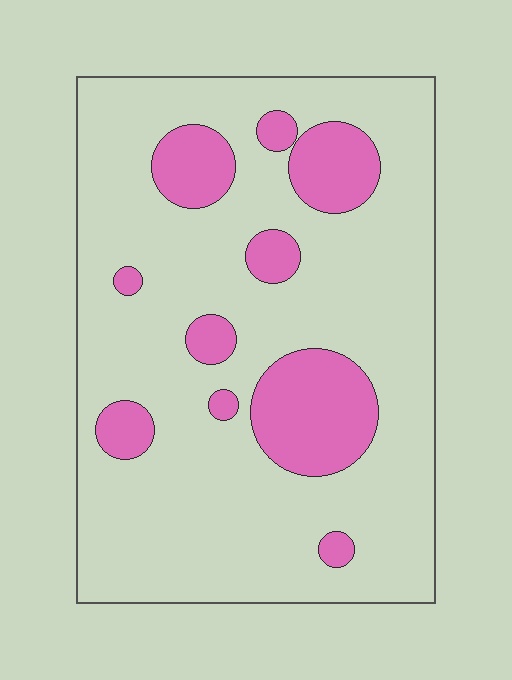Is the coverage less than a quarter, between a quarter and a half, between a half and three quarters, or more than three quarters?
Less than a quarter.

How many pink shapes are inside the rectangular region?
10.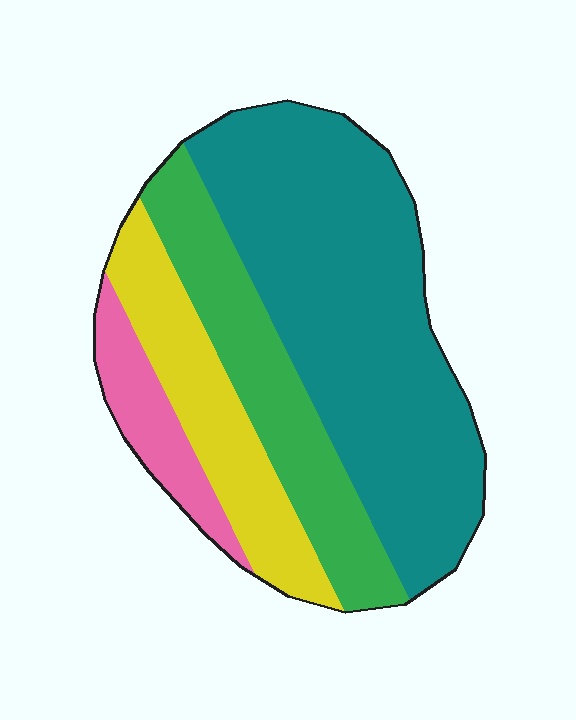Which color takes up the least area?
Pink, at roughly 10%.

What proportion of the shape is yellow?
Yellow takes up about one sixth (1/6) of the shape.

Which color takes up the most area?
Teal, at roughly 50%.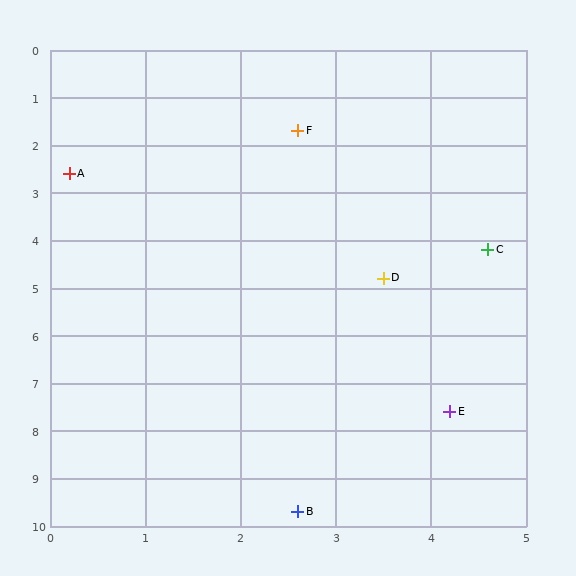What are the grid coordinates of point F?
Point F is at approximately (2.6, 1.7).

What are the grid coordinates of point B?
Point B is at approximately (2.6, 9.7).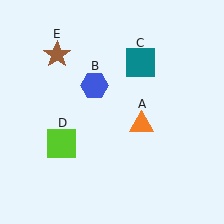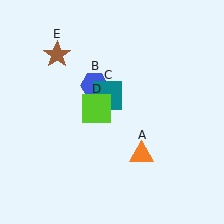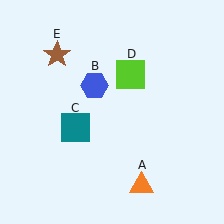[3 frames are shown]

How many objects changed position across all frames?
3 objects changed position: orange triangle (object A), teal square (object C), lime square (object D).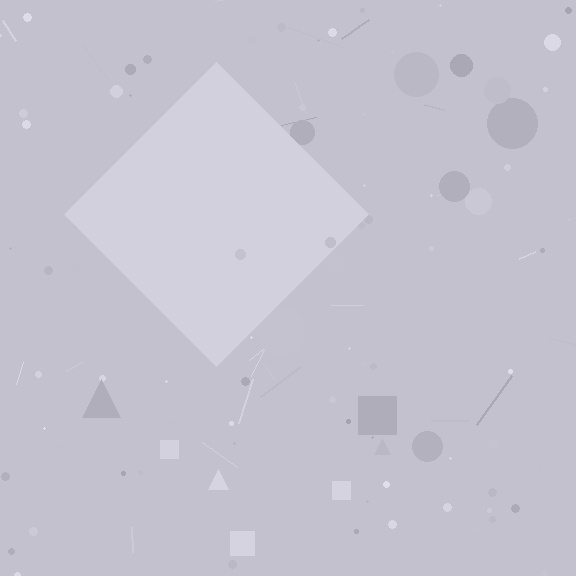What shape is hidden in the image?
A diamond is hidden in the image.